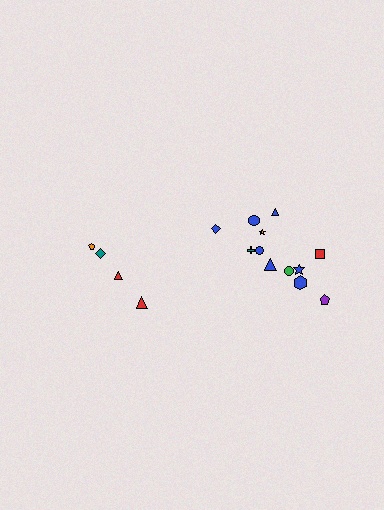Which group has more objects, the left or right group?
The right group.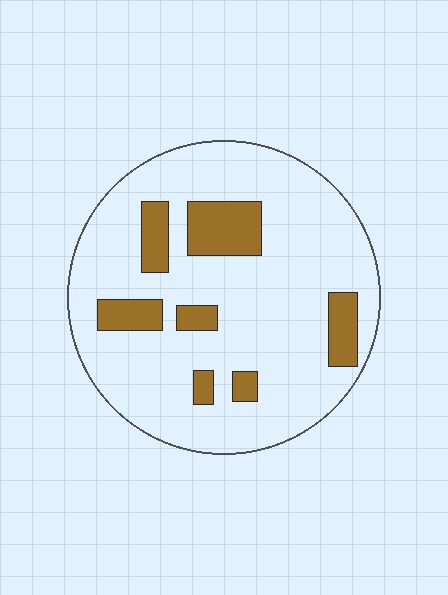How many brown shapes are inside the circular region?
7.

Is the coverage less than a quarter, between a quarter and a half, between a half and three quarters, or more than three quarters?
Less than a quarter.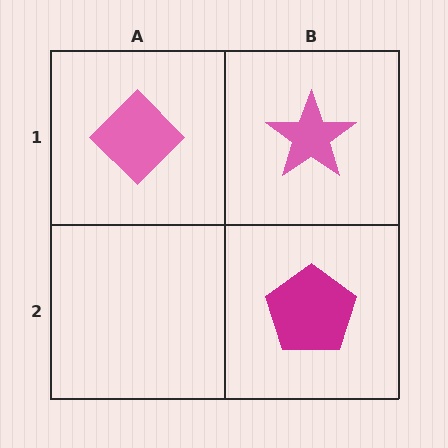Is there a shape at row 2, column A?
No, that cell is empty.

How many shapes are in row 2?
1 shape.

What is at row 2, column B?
A magenta pentagon.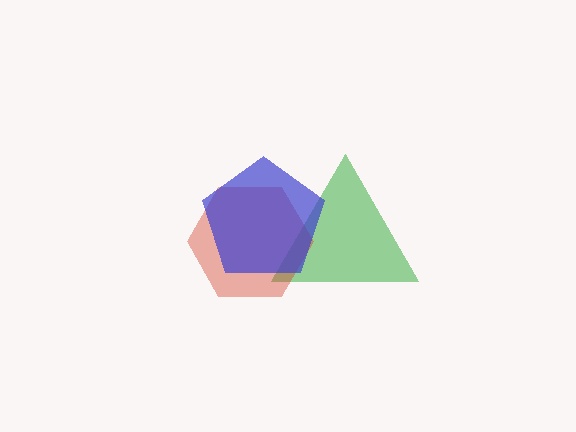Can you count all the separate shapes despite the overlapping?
Yes, there are 3 separate shapes.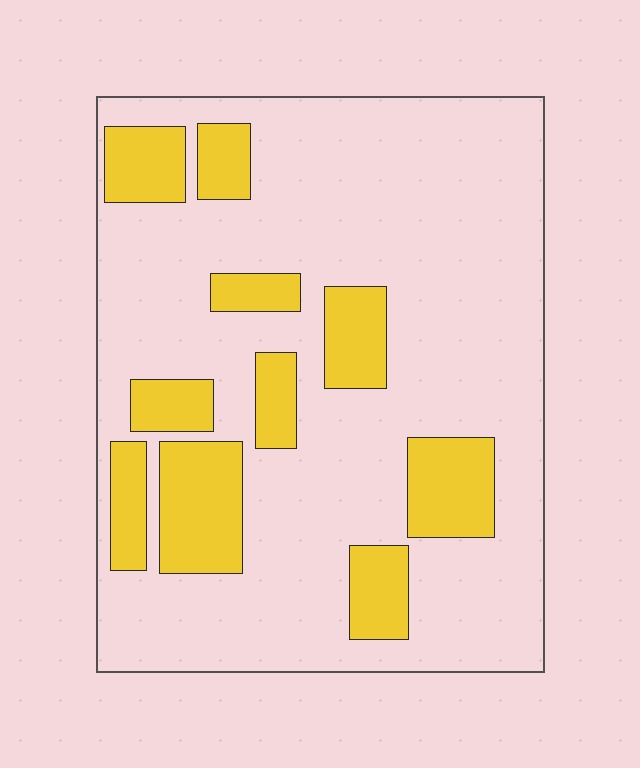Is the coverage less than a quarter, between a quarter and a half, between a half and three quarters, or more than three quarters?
Less than a quarter.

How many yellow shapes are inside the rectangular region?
10.